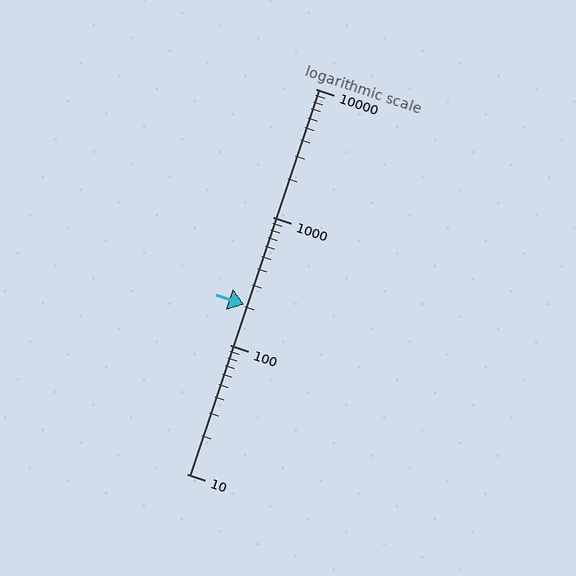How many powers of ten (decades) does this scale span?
The scale spans 3 decades, from 10 to 10000.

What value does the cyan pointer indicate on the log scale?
The pointer indicates approximately 210.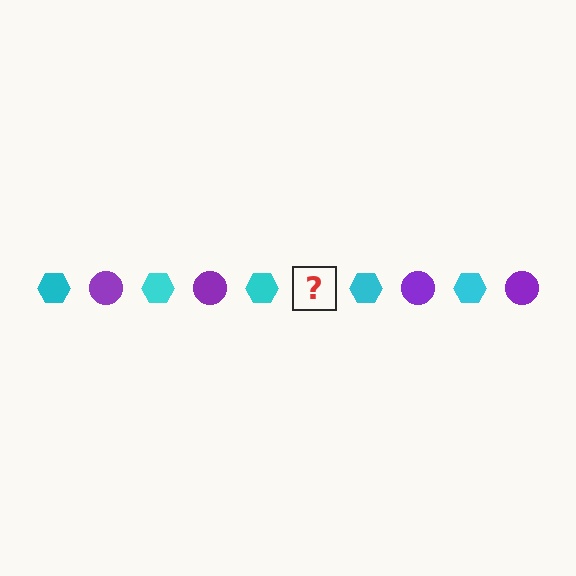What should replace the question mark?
The question mark should be replaced with a purple circle.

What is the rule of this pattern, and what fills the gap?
The rule is that the pattern alternates between cyan hexagon and purple circle. The gap should be filled with a purple circle.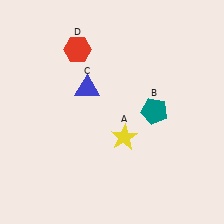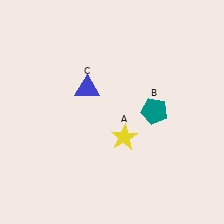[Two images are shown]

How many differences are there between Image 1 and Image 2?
There is 1 difference between the two images.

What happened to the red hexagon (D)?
The red hexagon (D) was removed in Image 2. It was in the top-left area of Image 1.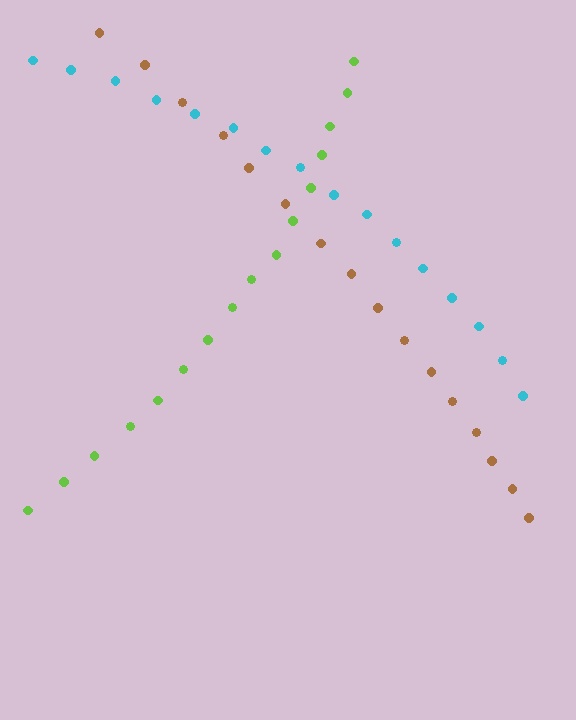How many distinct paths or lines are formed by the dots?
There are 3 distinct paths.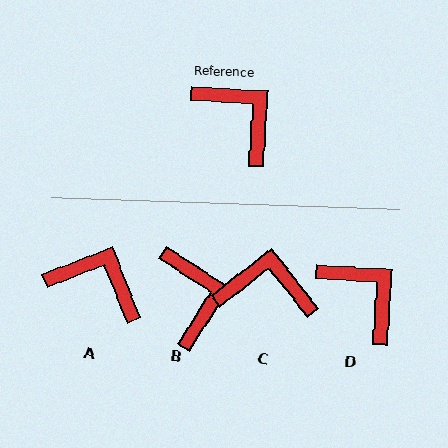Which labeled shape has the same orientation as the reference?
D.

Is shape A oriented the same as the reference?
No, it is off by about 25 degrees.